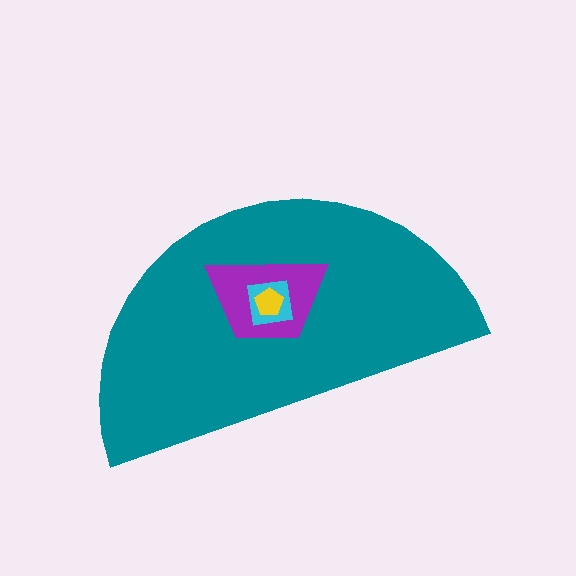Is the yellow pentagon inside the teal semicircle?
Yes.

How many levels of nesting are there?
4.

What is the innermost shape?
The yellow pentagon.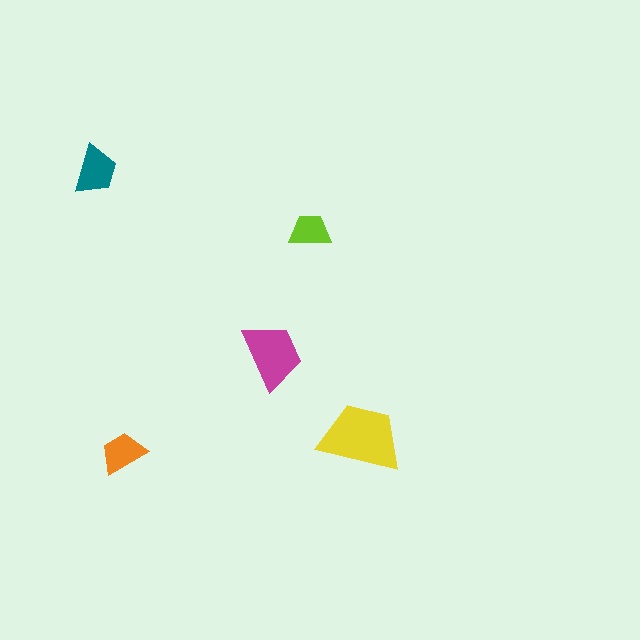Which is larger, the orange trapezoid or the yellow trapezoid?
The yellow one.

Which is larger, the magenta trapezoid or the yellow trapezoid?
The yellow one.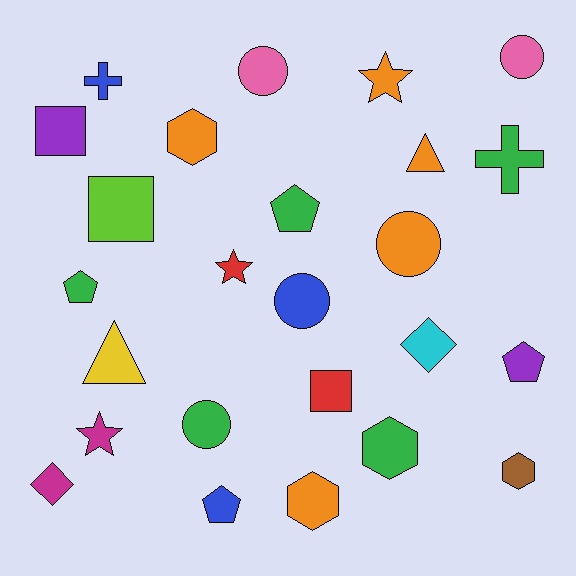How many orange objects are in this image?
There are 5 orange objects.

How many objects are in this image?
There are 25 objects.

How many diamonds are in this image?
There are 2 diamonds.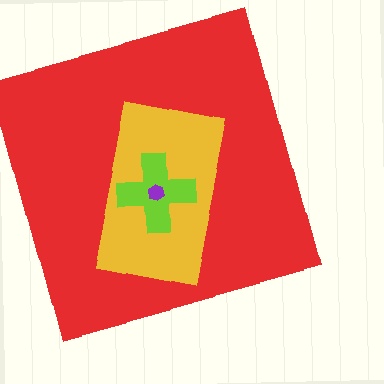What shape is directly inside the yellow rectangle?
The lime cross.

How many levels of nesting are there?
4.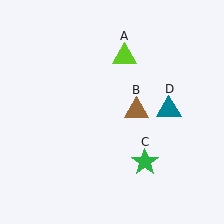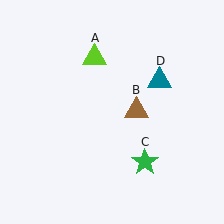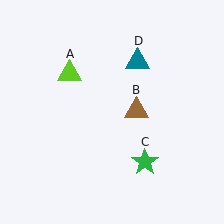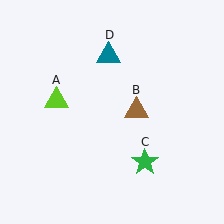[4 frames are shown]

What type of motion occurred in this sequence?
The lime triangle (object A), teal triangle (object D) rotated counterclockwise around the center of the scene.